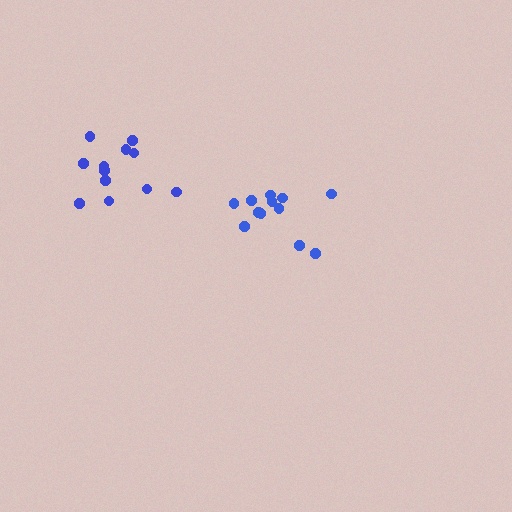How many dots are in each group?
Group 1: 12 dots, Group 2: 12 dots (24 total).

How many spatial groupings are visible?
There are 2 spatial groupings.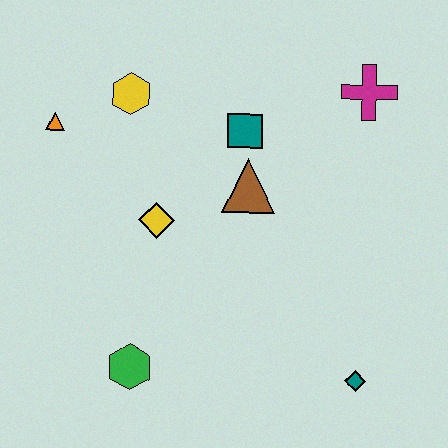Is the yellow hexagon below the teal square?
No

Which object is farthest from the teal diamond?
The orange triangle is farthest from the teal diamond.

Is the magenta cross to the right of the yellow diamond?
Yes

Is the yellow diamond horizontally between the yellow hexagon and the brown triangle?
Yes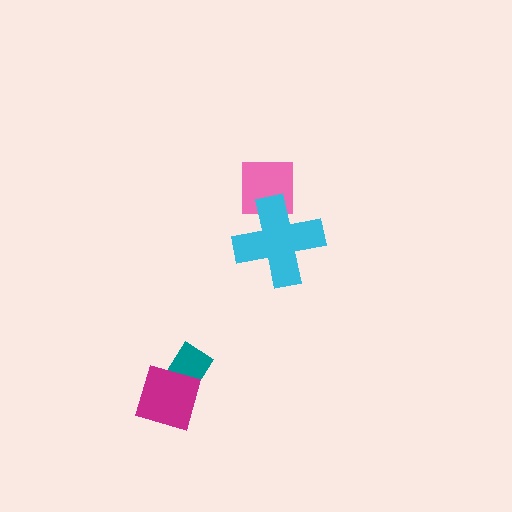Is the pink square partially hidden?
Yes, it is partially covered by another shape.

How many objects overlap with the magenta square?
1 object overlaps with the magenta square.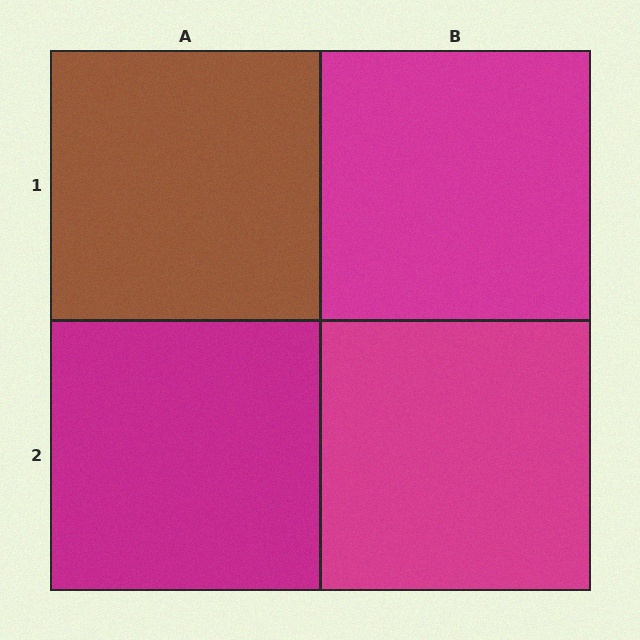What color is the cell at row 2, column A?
Magenta.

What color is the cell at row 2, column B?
Magenta.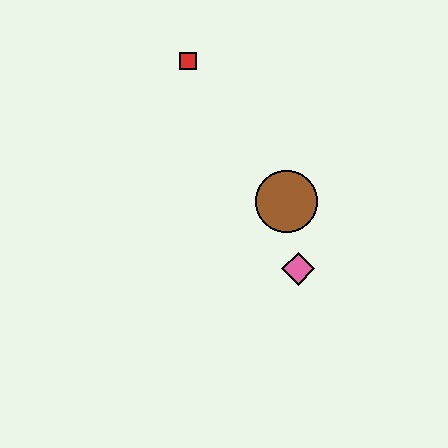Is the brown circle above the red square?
No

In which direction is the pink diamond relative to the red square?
The pink diamond is below the red square.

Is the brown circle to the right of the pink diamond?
No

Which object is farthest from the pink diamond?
The red square is farthest from the pink diamond.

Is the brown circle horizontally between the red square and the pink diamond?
Yes